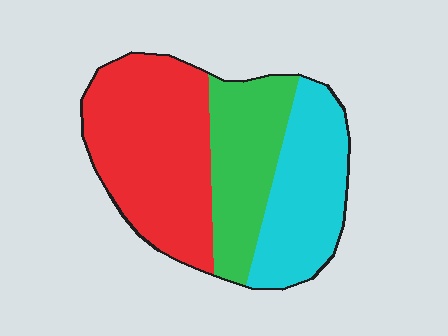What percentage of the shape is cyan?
Cyan takes up between a quarter and a half of the shape.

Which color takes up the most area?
Red, at roughly 45%.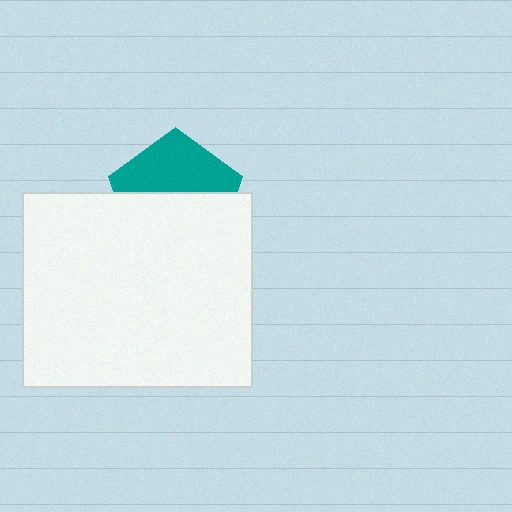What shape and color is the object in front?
The object in front is a white rectangle.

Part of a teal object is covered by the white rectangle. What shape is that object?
It is a pentagon.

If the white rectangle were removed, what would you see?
You would see the complete teal pentagon.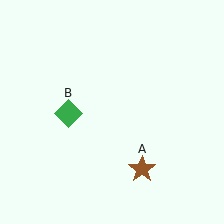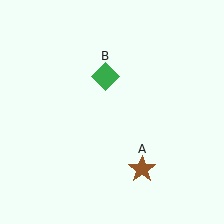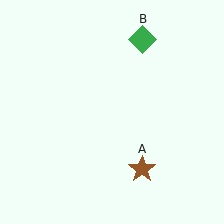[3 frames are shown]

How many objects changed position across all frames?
1 object changed position: green diamond (object B).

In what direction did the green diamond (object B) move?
The green diamond (object B) moved up and to the right.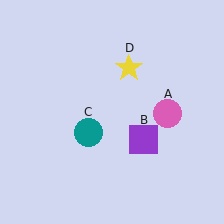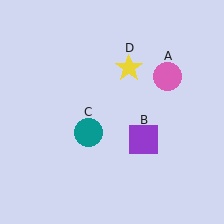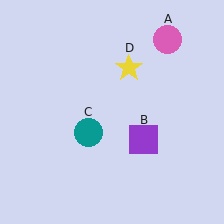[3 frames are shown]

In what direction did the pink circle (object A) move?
The pink circle (object A) moved up.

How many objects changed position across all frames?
1 object changed position: pink circle (object A).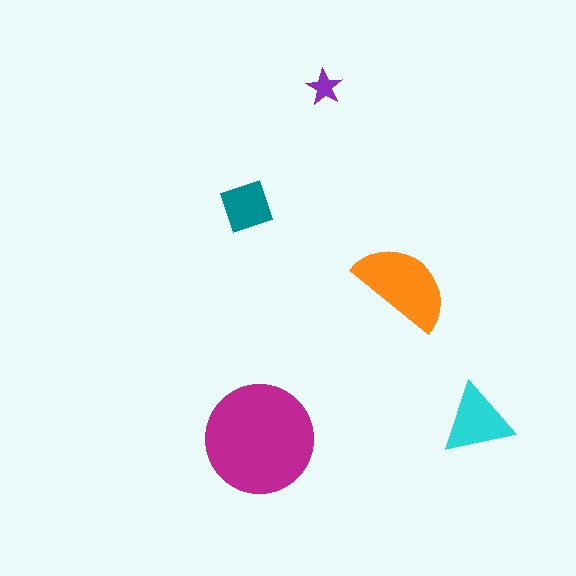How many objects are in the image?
There are 5 objects in the image.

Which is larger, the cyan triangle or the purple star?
The cyan triangle.